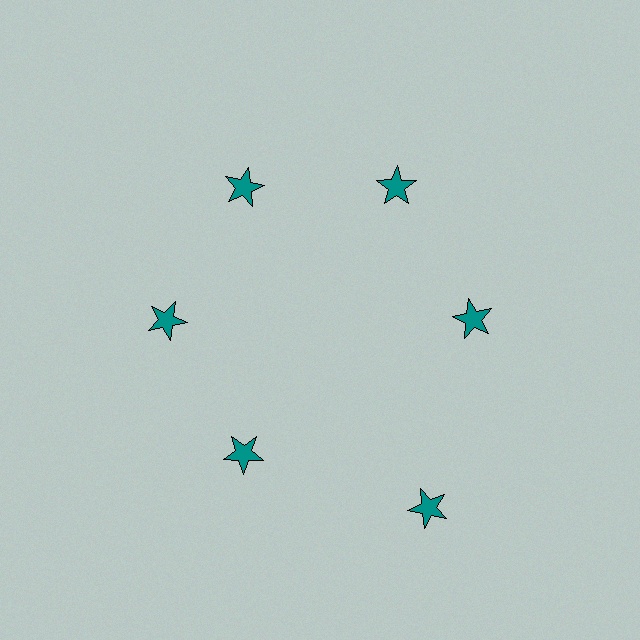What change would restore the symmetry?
The symmetry would be restored by moving it inward, back onto the ring so that all 6 stars sit at equal angles and equal distance from the center.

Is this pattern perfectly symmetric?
No. The 6 teal stars are arranged in a ring, but one element near the 5 o'clock position is pushed outward from the center, breaking the 6-fold rotational symmetry.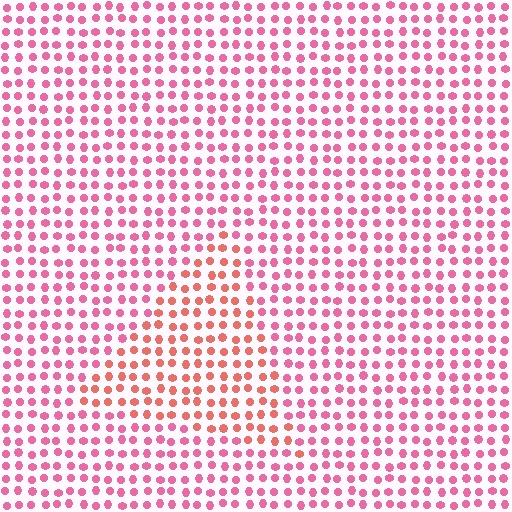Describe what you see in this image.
The image is filled with small pink elements in a uniform arrangement. A triangle-shaped region is visible where the elements are tinted to a slightly different hue, forming a subtle color boundary.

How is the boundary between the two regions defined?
The boundary is defined purely by a slight shift in hue (about 30 degrees). Spacing, size, and orientation are identical on both sides.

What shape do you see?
I see a triangle.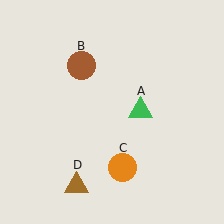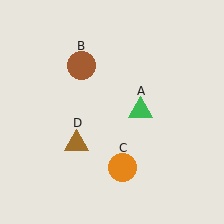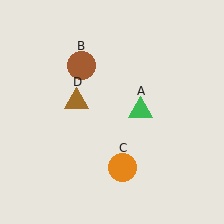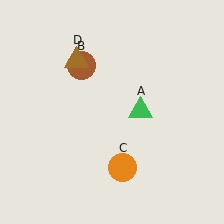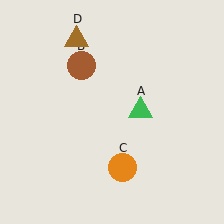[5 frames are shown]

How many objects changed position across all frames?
1 object changed position: brown triangle (object D).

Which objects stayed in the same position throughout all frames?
Green triangle (object A) and brown circle (object B) and orange circle (object C) remained stationary.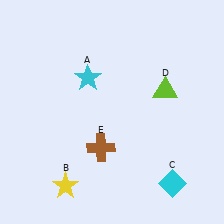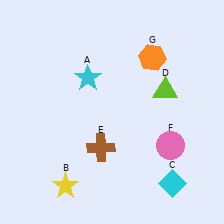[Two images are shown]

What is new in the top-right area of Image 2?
An orange hexagon (G) was added in the top-right area of Image 2.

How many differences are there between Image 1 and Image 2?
There are 2 differences between the two images.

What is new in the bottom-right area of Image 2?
A pink circle (F) was added in the bottom-right area of Image 2.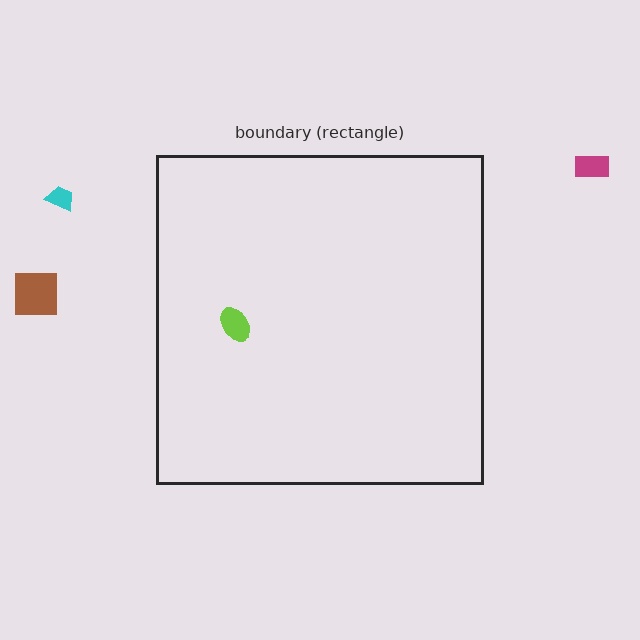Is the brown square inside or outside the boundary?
Outside.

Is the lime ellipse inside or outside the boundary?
Inside.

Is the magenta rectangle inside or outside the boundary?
Outside.